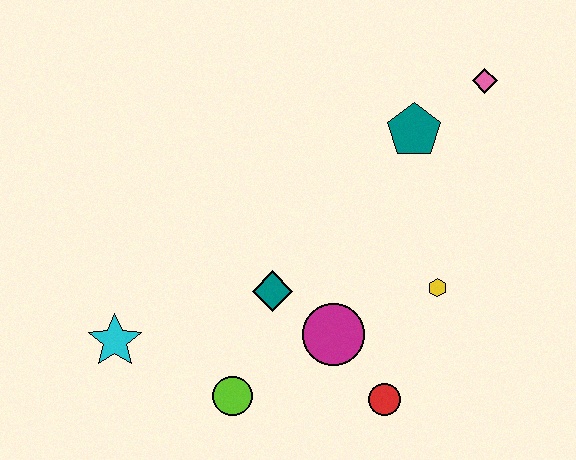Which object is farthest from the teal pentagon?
The cyan star is farthest from the teal pentagon.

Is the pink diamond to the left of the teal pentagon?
No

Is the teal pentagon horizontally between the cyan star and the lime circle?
No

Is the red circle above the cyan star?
No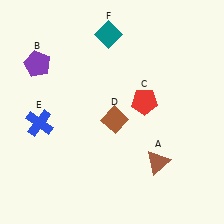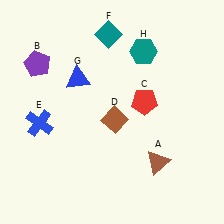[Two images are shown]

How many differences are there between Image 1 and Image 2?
There are 2 differences between the two images.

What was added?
A blue triangle (G), a teal hexagon (H) were added in Image 2.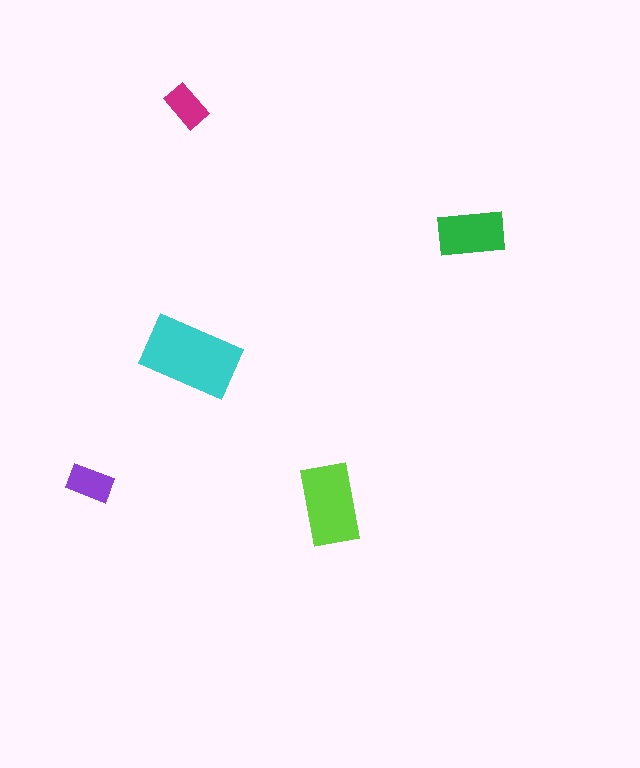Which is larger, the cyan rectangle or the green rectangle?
The cyan one.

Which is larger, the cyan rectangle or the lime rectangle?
The cyan one.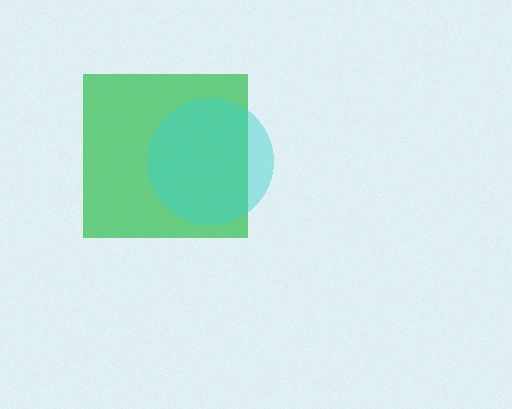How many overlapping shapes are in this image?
There are 2 overlapping shapes in the image.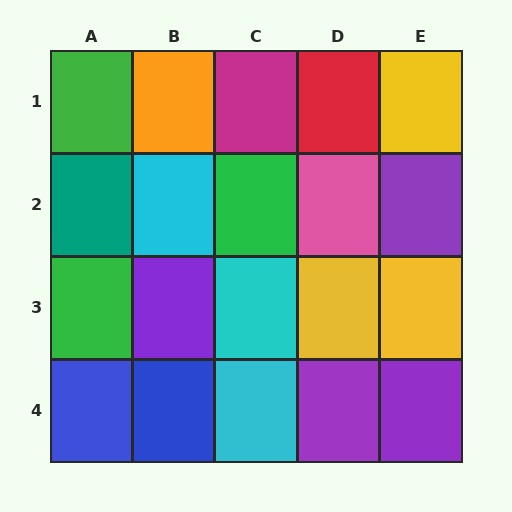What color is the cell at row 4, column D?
Purple.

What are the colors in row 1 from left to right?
Green, orange, magenta, red, yellow.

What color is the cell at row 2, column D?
Pink.